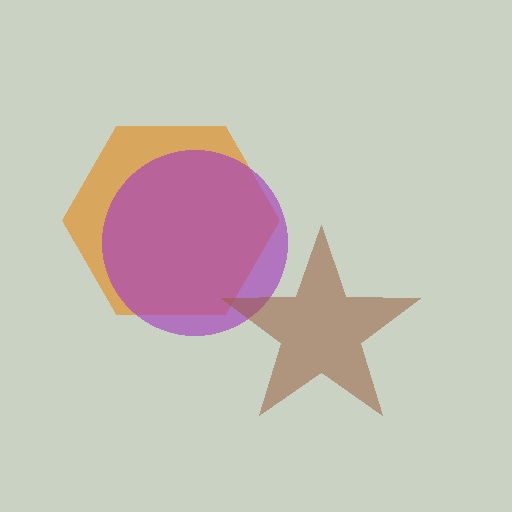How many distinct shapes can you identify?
There are 3 distinct shapes: an orange hexagon, a purple circle, a brown star.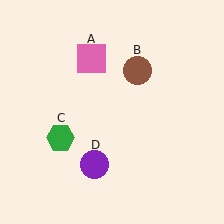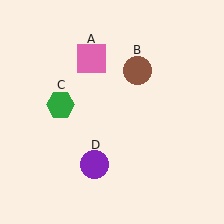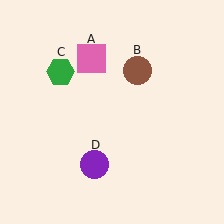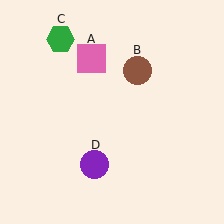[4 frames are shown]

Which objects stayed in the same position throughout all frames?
Pink square (object A) and brown circle (object B) and purple circle (object D) remained stationary.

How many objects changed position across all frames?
1 object changed position: green hexagon (object C).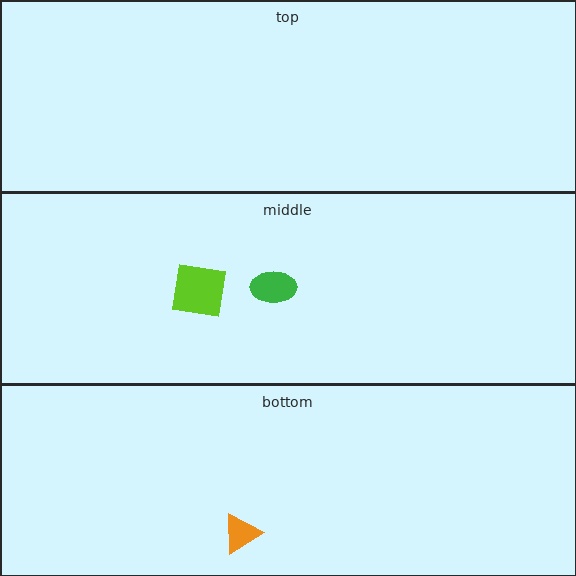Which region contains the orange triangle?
The bottom region.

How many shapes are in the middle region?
2.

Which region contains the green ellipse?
The middle region.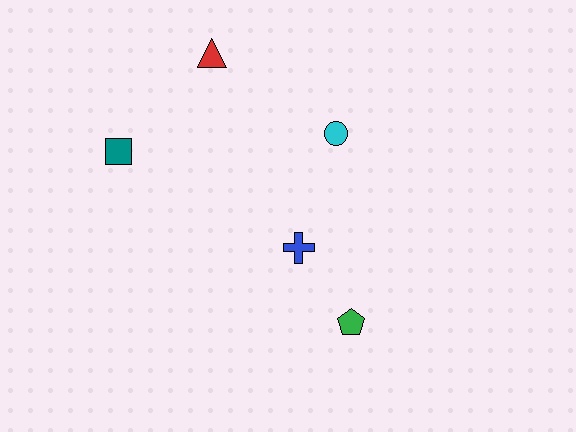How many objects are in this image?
There are 5 objects.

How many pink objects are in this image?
There are no pink objects.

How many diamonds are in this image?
There are no diamonds.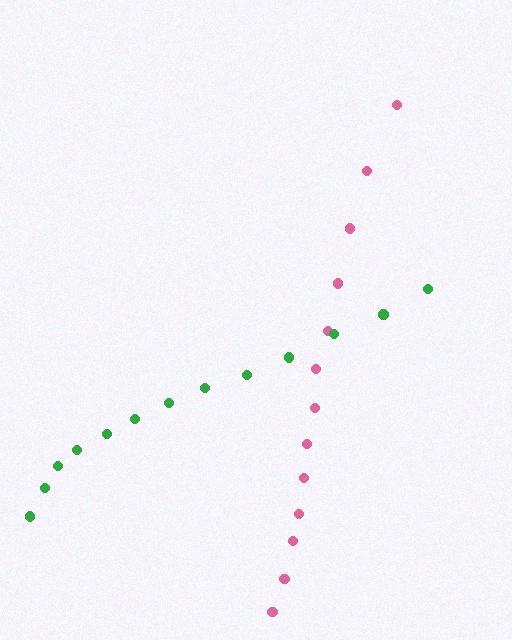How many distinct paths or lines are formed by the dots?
There are 2 distinct paths.